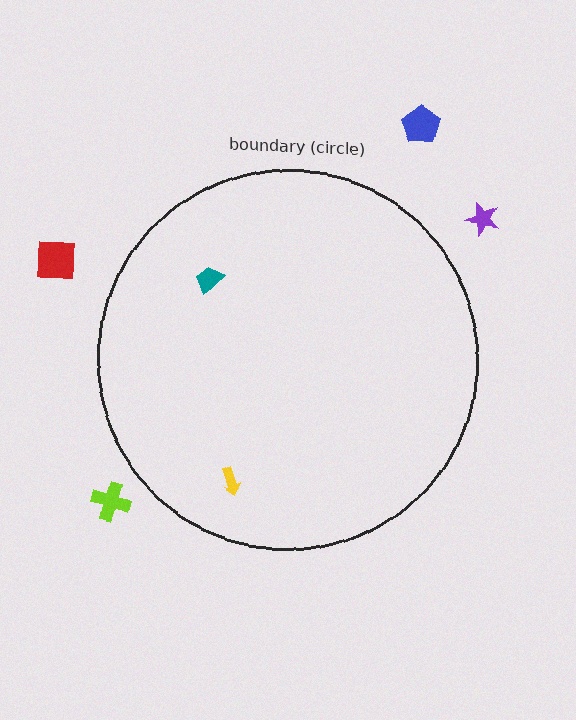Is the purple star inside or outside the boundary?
Outside.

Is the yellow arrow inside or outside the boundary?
Inside.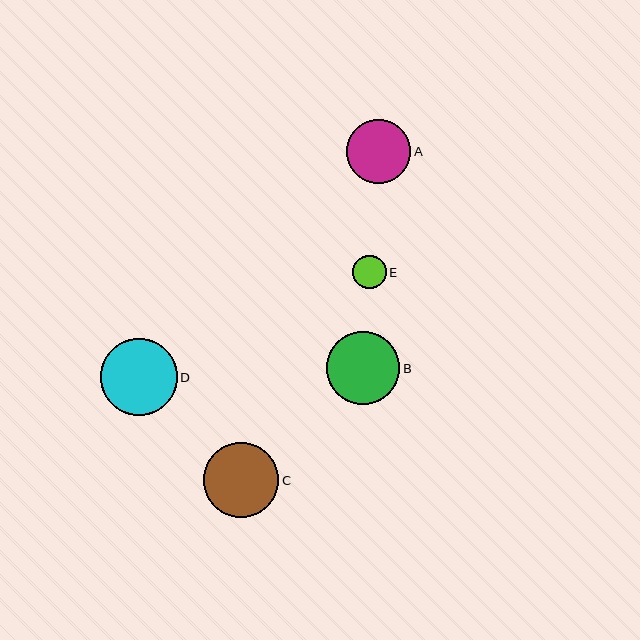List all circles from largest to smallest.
From largest to smallest: D, C, B, A, E.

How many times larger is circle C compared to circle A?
Circle C is approximately 1.2 times the size of circle A.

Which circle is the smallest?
Circle E is the smallest with a size of approximately 33 pixels.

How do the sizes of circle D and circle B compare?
Circle D and circle B are approximately the same size.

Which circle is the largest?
Circle D is the largest with a size of approximately 76 pixels.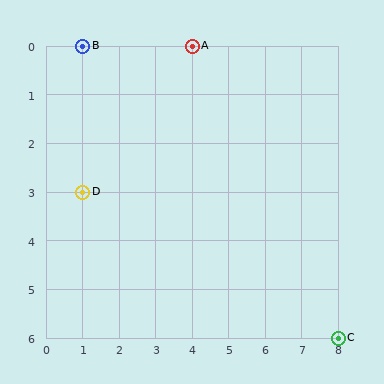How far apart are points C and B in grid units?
Points C and B are 7 columns and 6 rows apart (about 9.2 grid units diagonally).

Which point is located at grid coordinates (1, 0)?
Point B is at (1, 0).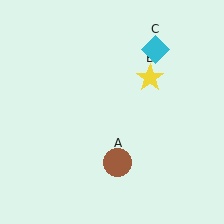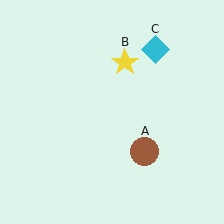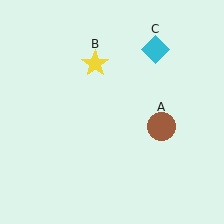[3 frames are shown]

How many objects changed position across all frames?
2 objects changed position: brown circle (object A), yellow star (object B).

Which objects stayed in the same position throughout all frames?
Cyan diamond (object C) remained stationary.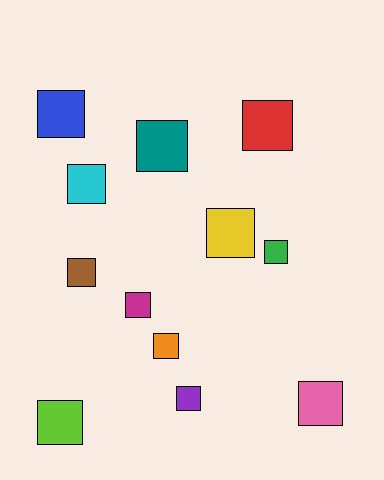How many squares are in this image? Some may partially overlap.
There are 12 squares.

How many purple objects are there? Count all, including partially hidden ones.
There is 1 purple object.